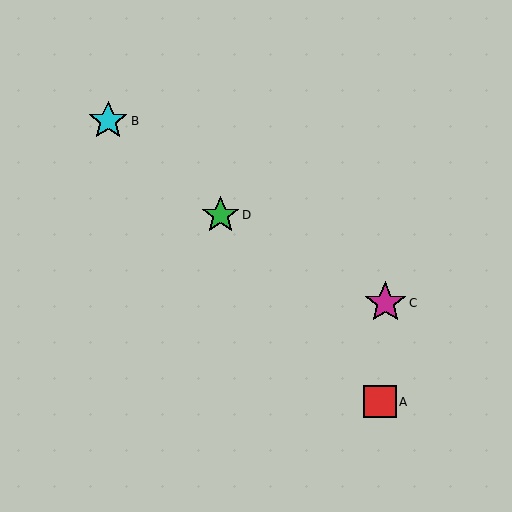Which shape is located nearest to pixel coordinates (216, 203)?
The green star (labeled D) at (221, 215) is nearest to that location.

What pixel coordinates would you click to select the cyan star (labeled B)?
Click at (108, 121) to select the cyan star B.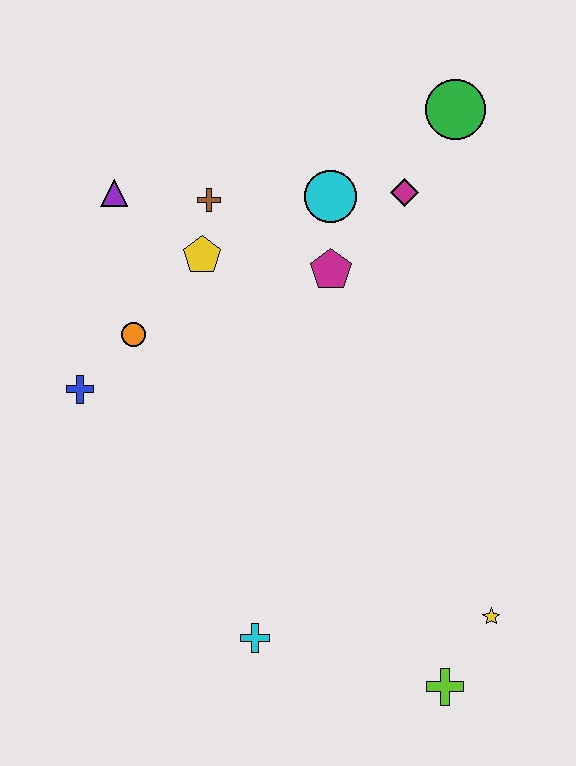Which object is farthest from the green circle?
The lime cross is farthest from the green circle.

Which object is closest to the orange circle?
The blue cross is closest to the orange circle.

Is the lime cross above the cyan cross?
No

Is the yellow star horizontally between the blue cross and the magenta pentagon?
No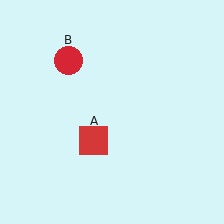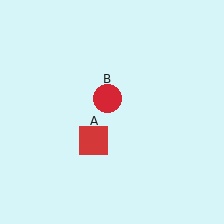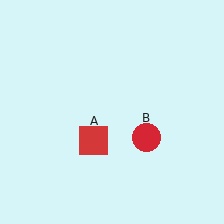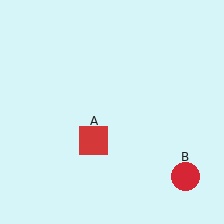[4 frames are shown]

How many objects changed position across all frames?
1 object changed position: red circle (object B).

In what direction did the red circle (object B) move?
The red circle (object B) moved down and to the right.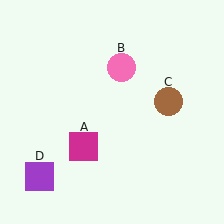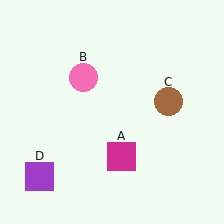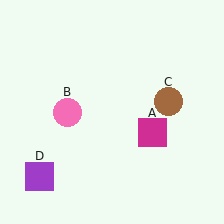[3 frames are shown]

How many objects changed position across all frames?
2 objects changed position: magenta square (object A), pink circle (object B).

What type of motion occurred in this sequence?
The magenta square (object A), pink circle (object B) rotated counterclockwise around the center of the scene.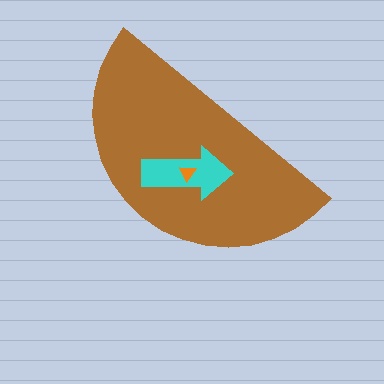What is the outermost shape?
The brown semicircle.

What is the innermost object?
The orange triangle.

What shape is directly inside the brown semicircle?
The cyan arrow.